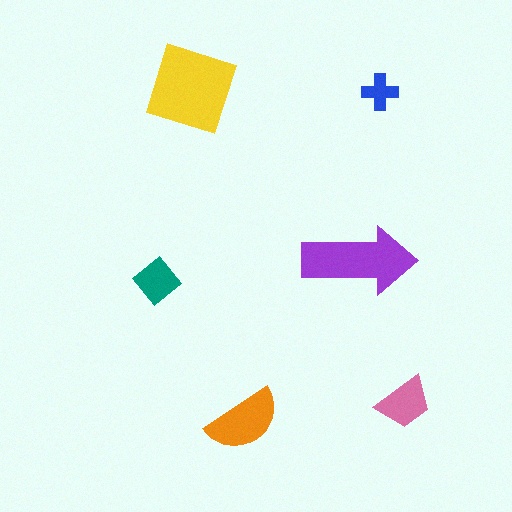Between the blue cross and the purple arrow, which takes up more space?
The purple arrow.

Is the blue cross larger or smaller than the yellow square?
Smaller.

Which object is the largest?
The yellow square.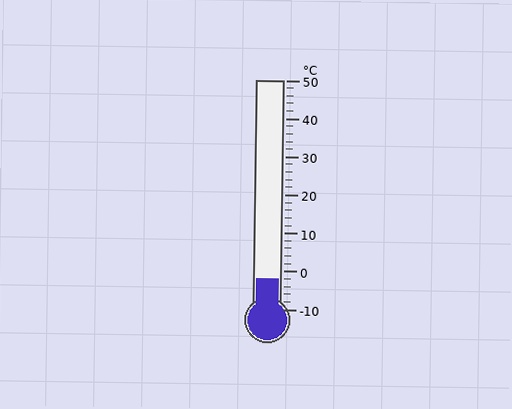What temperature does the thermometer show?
The thermometer shows approximately -2°C.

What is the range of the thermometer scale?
The thermometer scale ranges from -10°C to 50°C.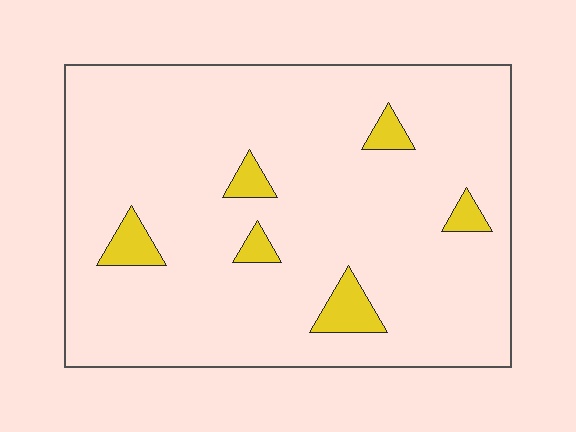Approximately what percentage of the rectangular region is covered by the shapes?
Approximately 5%.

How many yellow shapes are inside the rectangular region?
6.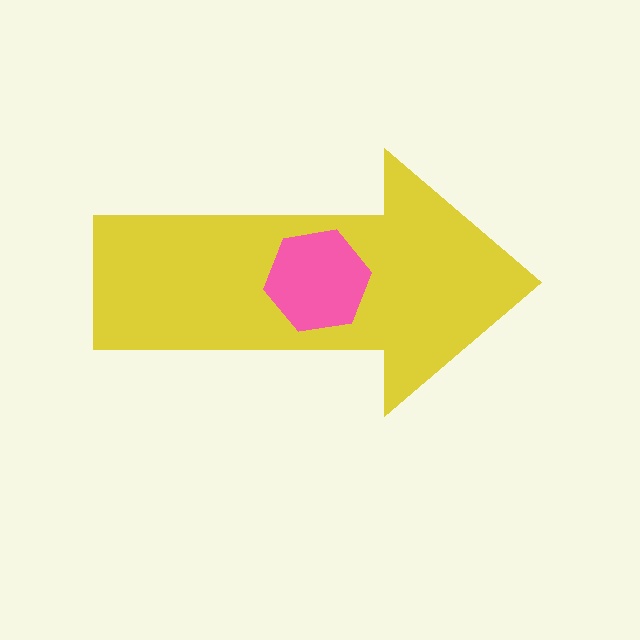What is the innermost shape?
The pink hexagon.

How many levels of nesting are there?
2.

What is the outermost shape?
The yellow arrow.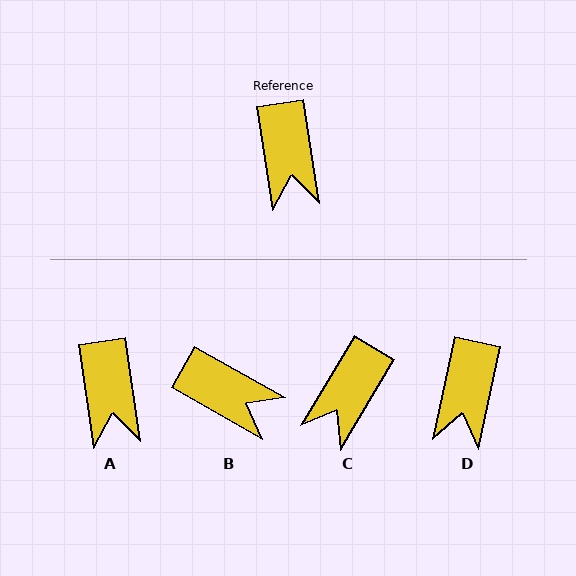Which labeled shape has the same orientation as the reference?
A.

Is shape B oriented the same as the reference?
No, it is off by about 52 degrees.